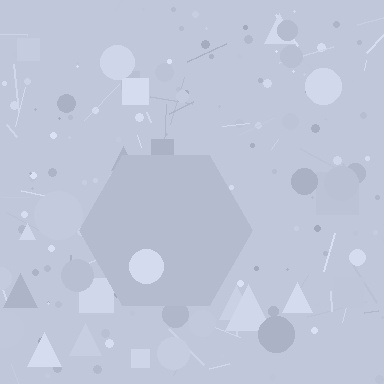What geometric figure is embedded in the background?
A hexagon is embedded in the background.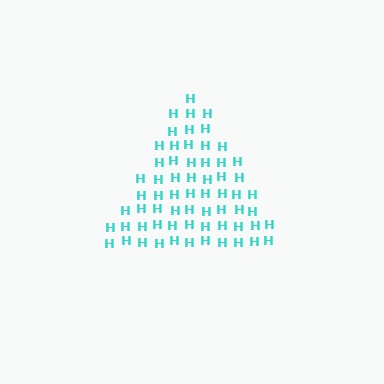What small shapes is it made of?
It is made of small letter H's.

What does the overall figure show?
The overall figure shows a triangle.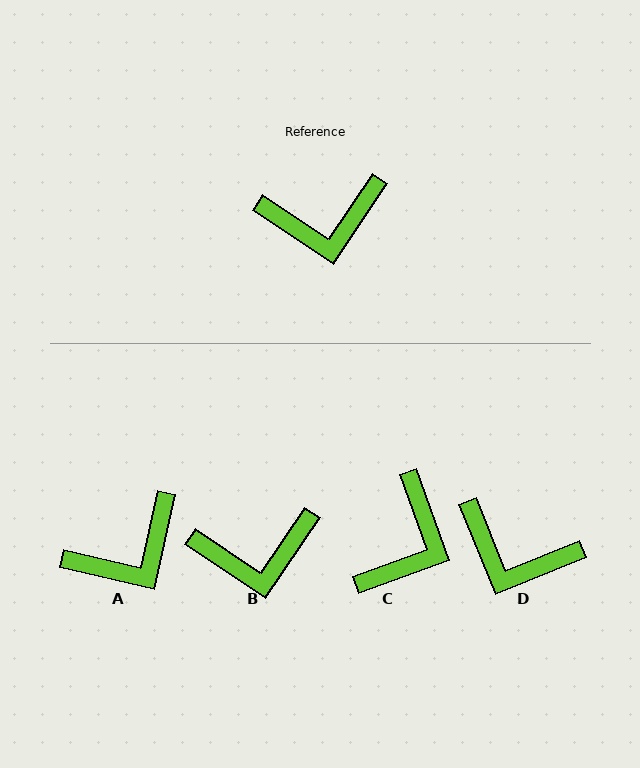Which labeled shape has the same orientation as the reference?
B.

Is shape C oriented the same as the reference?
No, it is off by about 54 degrees.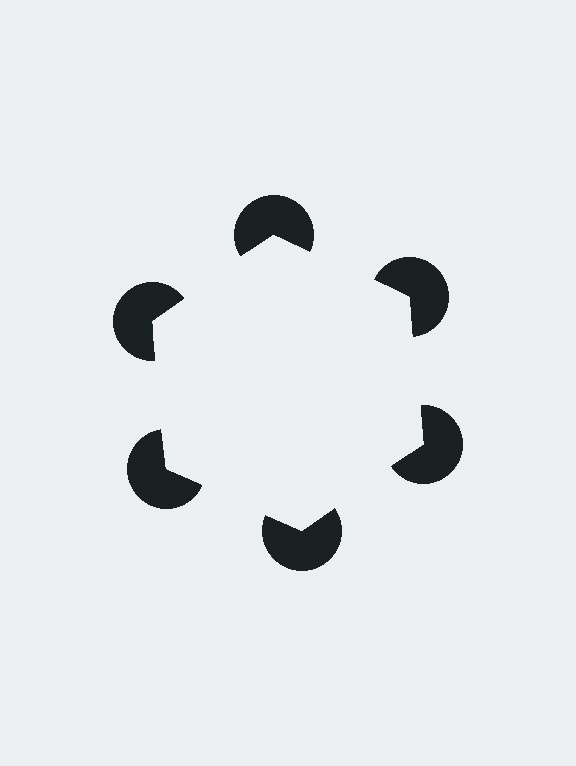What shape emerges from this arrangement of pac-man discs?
An illusory hexagon — its edges are inferred from the aligned wedge cuts in the pac-man discs, not physically drawn.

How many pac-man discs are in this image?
There are 6 — one at each vertex of the illusory hexagon.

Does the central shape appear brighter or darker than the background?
It typically appears slightly brighter than the background, even though no actual brightness change is drawn.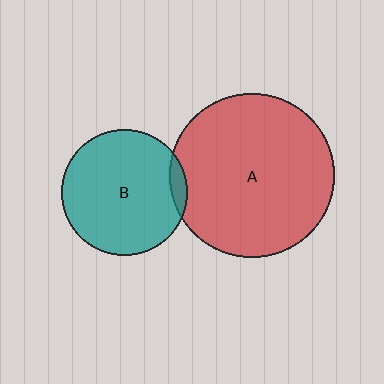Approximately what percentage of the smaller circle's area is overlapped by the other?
Approximately 5%.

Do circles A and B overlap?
Yes.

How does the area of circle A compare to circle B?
Approximately 1.7 times.